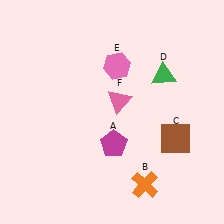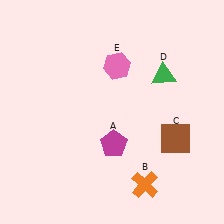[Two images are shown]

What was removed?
The pink triangle (F) was removed in Image 2.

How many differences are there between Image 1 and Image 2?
There is 1 difference between the two images.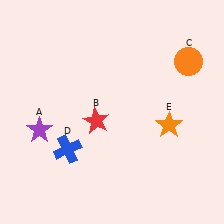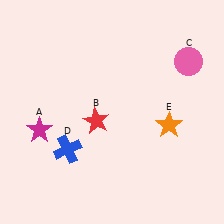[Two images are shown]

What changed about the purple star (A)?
In Image 1, A is purple. In Image 2, it changed to magenta.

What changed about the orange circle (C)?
In Image 1, C is orange. In Image 2, it changed to pink.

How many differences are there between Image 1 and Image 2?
There are 2 differences between the two images.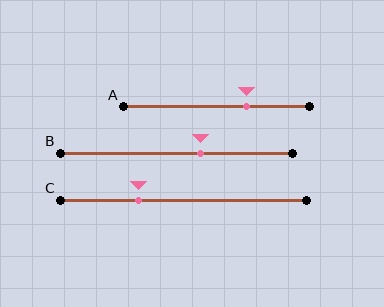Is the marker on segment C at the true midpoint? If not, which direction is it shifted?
No, the marker on segment C is shifted to the left by about 18% of the segment length.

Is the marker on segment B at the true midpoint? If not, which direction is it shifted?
No, the marker on segment B is shifted to the right by about 11% of the segment length.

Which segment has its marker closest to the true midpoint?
Segment B has its marker closest to the true midpoint.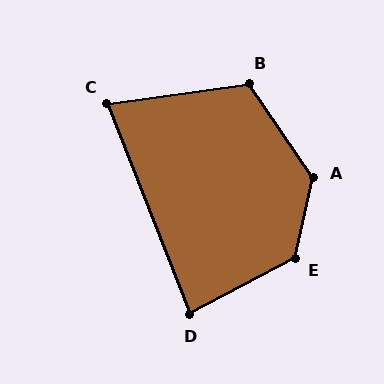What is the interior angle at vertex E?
Approximately 131 degrees (obtuse).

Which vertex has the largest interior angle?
A, at approximately 133 degrees.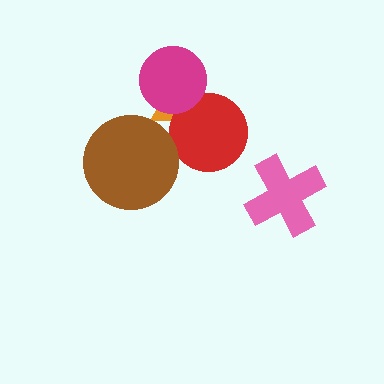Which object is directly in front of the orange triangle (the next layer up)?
The red circle is directly in front of the orange triangle.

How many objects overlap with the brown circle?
0 objects overlap with the brown circle.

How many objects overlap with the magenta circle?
2 objects overlap with the magenta circle.